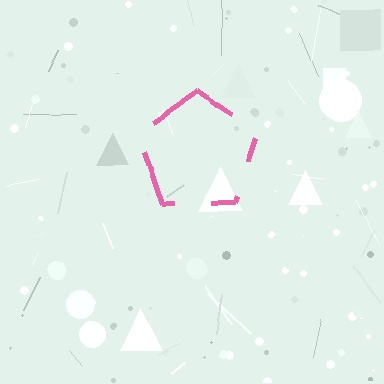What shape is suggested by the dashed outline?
The dashed outline suggests a pentagon.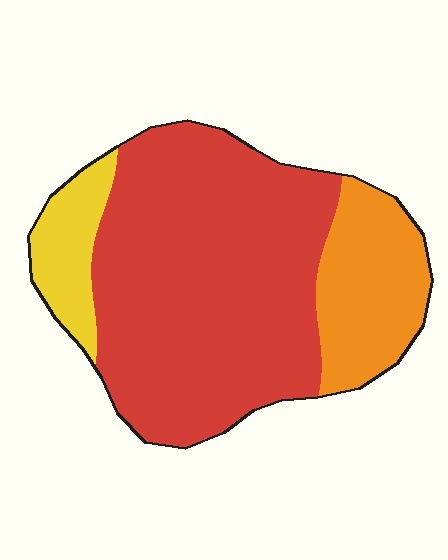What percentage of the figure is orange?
Orange covers roughly 20% of the figure.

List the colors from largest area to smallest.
From largest to smallest: red, orange, yellow.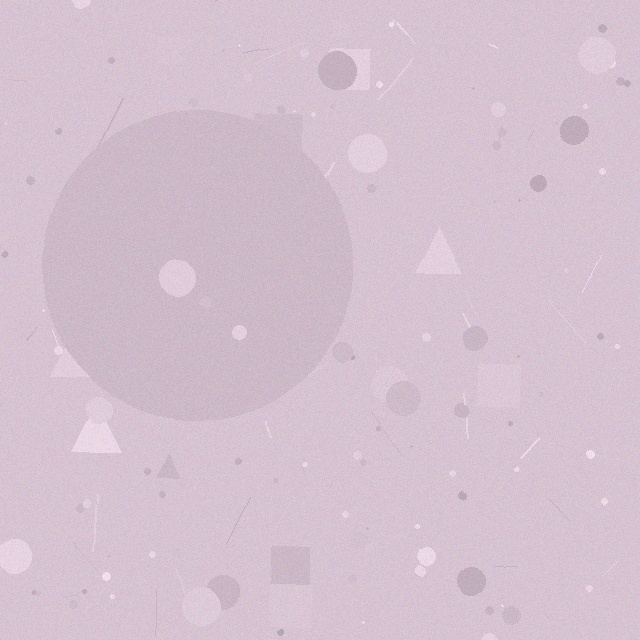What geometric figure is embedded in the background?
A circle is embedded in the background.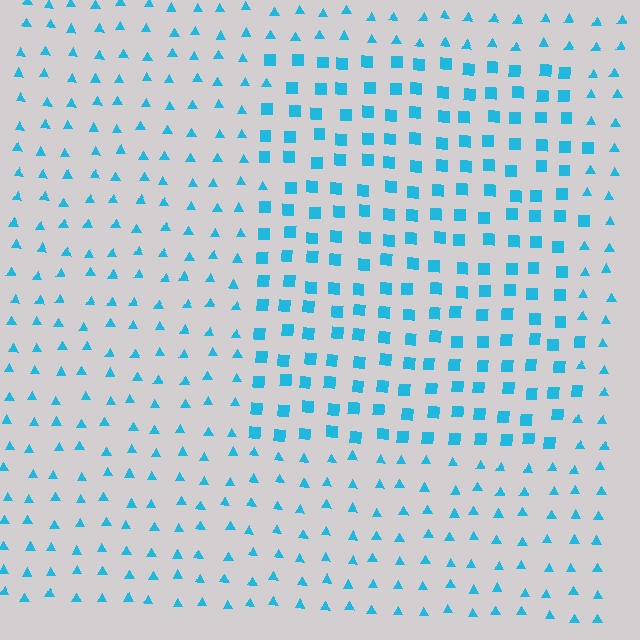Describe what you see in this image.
The image is filled with small cyan elements arranged in a uniform grid. A rectangle-shaped region contains squares, while the surrounding area contains triangles. The boundary is defined purely by the change in element shape.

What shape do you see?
I see a rectangle.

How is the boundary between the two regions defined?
The boundary is defined by a change in element shape: squares inside vs. triangles outside. All elements share the same color and spacing.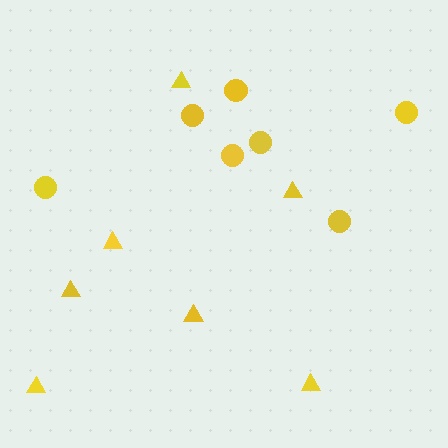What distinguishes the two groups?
There are 2 groups: one group of circles (7) and one group of triangles (7).